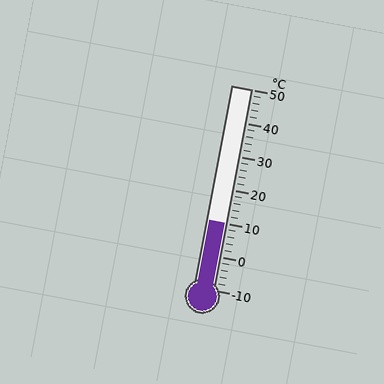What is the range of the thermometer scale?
The thermometer scale ranges from -10°C to 50°C.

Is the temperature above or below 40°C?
The temperature is below 40°C.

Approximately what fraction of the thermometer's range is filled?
The thermometer is filled to approximately 35% of its range.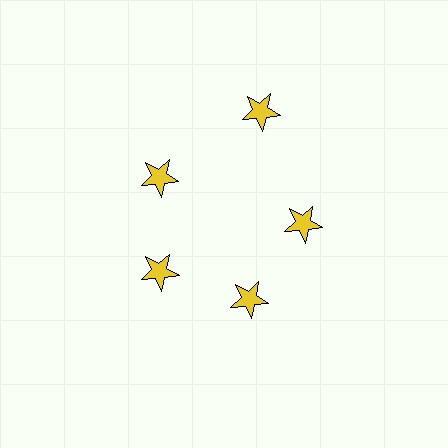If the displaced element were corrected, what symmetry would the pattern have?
It would have 5-fold rotational symmetry — the pattern would map onto itself every 72 degrees.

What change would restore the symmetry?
The symmetry would be restored by moving it inward, back onto the ring so that all 5 stars sit at equal angles and equal distance from the center.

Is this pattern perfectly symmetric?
No. The 5 yellow stars are arranged in a ring, but one element near the 1 o'clock position is pushed outward from the center, breaking the 5-fold rotational symmetry.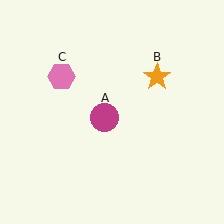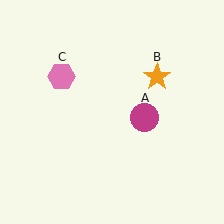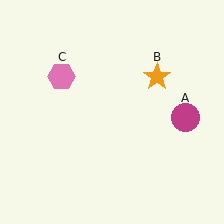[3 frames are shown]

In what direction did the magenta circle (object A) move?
The magenta circle (object A) moved right.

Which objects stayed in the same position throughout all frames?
Orange star (object B) and pink hexagon (object C) remained stationary.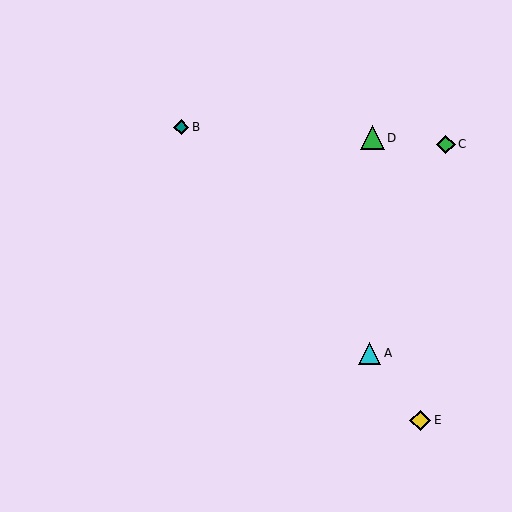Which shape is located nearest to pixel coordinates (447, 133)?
The green diamond (labeled C) at (446, 144) is nearest to that location.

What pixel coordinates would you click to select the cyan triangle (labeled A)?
Click at (370, 353) to select the cyan triangle A.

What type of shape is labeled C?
Shape C is a green diamond.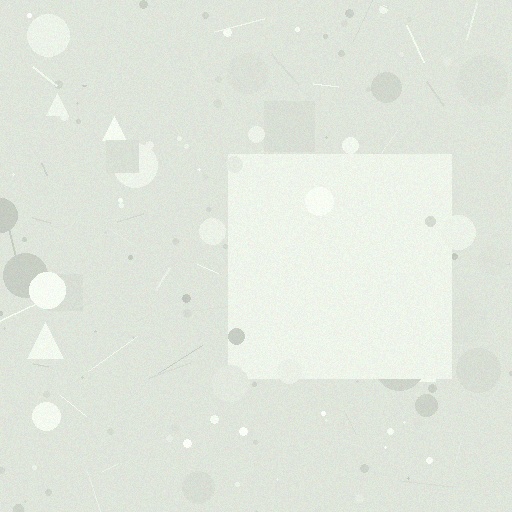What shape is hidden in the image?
A square is hidden in the image.